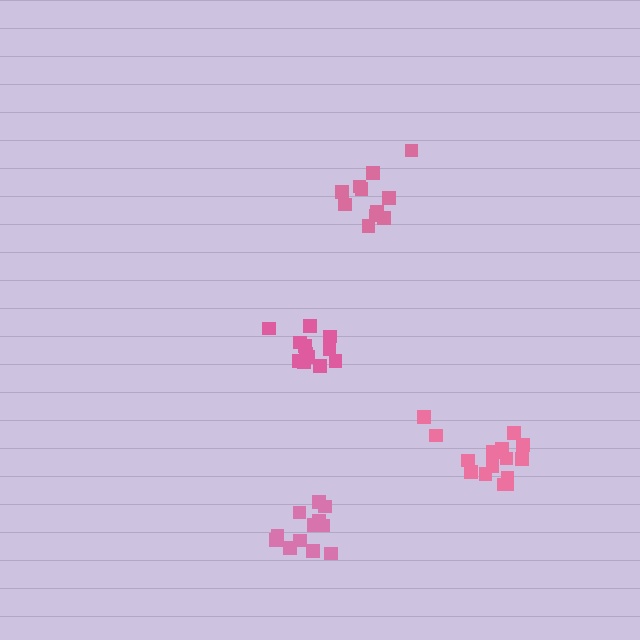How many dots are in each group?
Group 1: 12 dots, Group 2: 15 dots, Group 3: 12 dots, Group 4: 12 dots (51 total).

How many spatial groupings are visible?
There are 4 spatial groupings.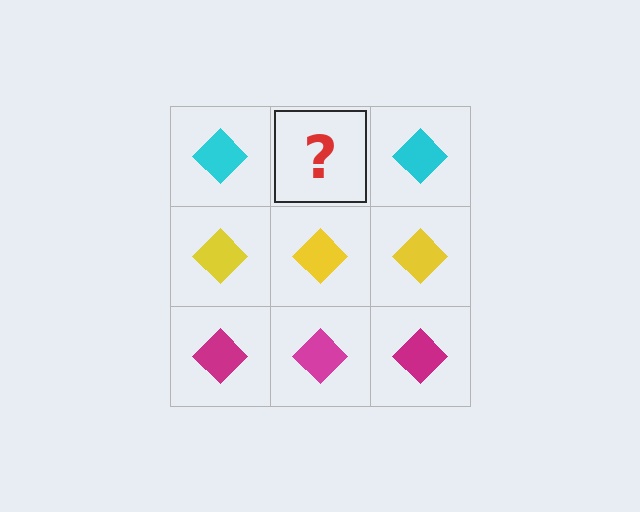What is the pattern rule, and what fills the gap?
The rule is that each row has a consistent color. The gap should be filled with a cyan diamond.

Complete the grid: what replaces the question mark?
The question mark should be replaced with a cyan diamond.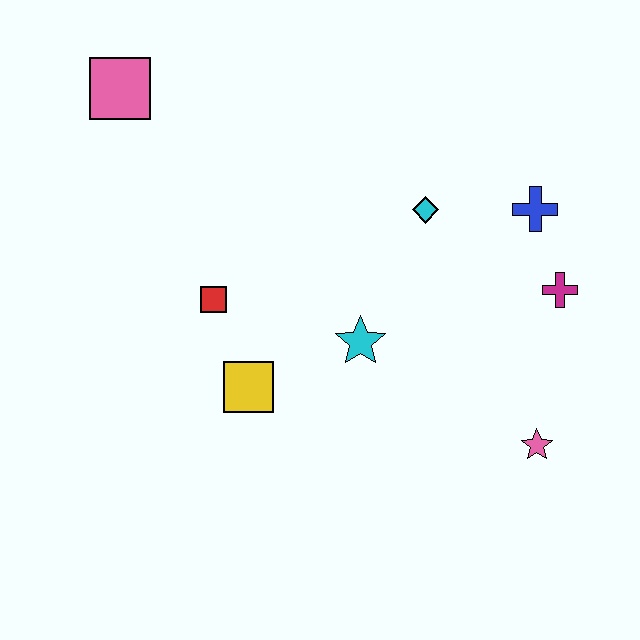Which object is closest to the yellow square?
The red square is closest to the yellow square.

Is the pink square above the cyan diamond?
Yes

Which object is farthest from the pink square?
The pink star is farthest from the pink square.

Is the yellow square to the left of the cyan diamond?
Yes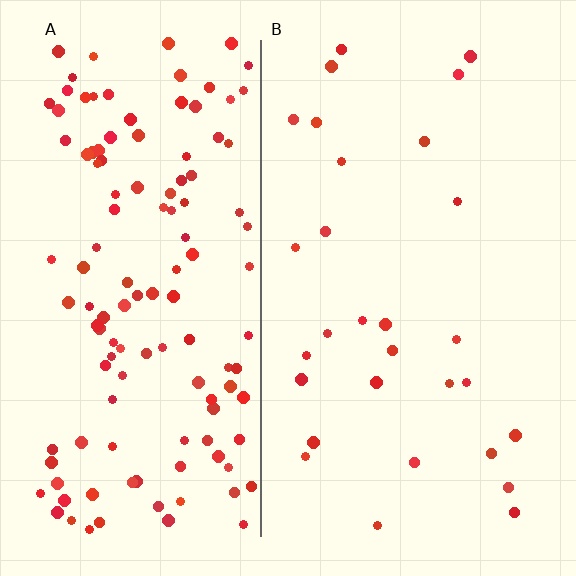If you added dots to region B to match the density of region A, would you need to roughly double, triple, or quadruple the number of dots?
Approximately quadruple.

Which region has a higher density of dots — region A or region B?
A (the left).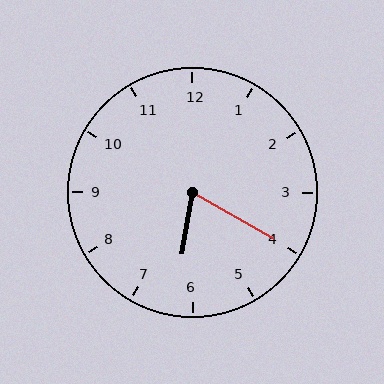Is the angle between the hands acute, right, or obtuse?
It is acute.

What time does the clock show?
6:20.